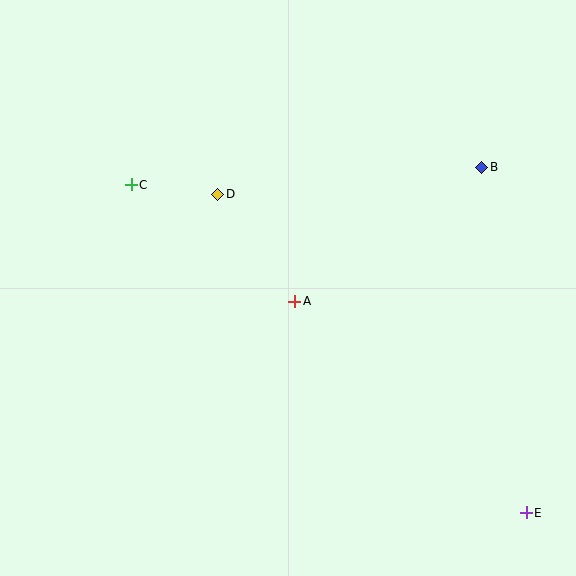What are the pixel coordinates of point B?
Point B is at (482, 167).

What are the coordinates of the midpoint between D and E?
The midpoint between D and E is at (372, 354).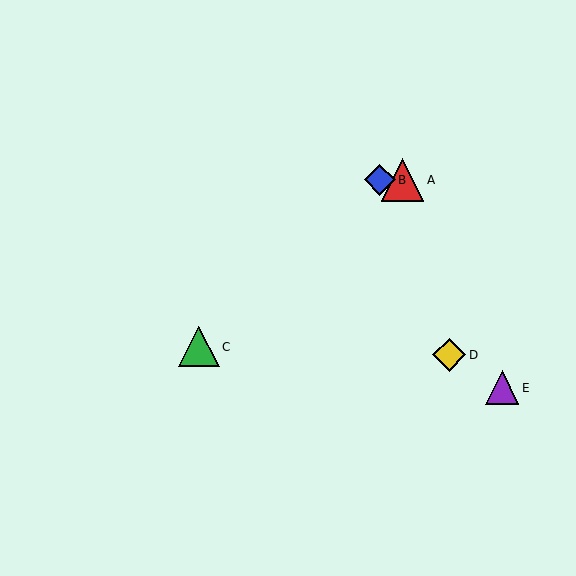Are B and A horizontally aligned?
Yes, both are at y≈180.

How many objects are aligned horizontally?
2 objects (A, B) are aligned horizontally.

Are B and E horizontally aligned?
No, B is at y≈180 and E is at y≈388.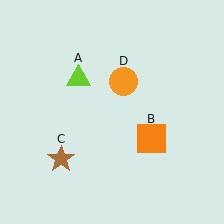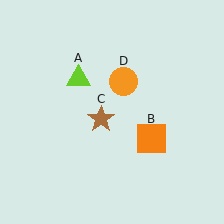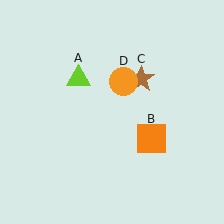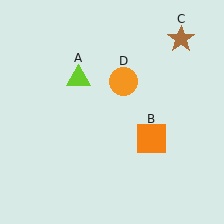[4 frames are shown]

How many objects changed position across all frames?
1 object changed position: brown star (object C).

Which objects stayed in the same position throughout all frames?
Lime triangle (object A) and orange square (object B) and orange circle (object D) remained stationary.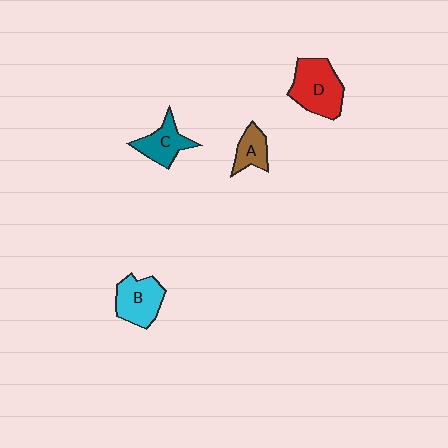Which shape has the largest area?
Shape D (red).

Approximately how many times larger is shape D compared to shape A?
Approximately 2.0 times.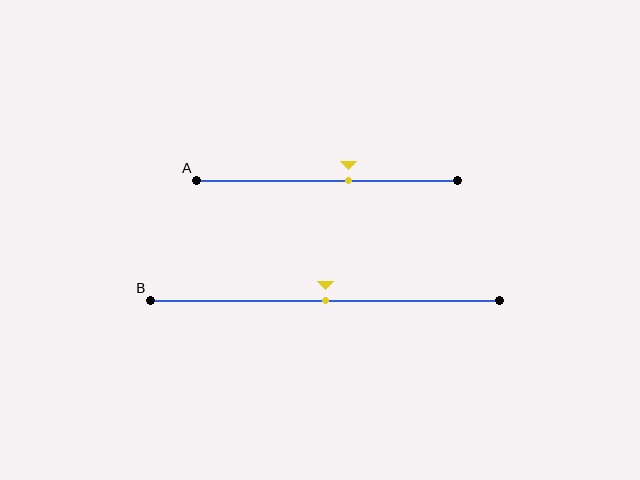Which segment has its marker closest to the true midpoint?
Segment B has its marker closest to the true midpoint.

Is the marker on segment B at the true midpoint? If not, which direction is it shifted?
Yes, the marker on segment B is at the true midpoint.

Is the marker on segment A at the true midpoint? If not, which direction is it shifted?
No, the marker on segment A is shifted to the right by about 8% of the segment length.